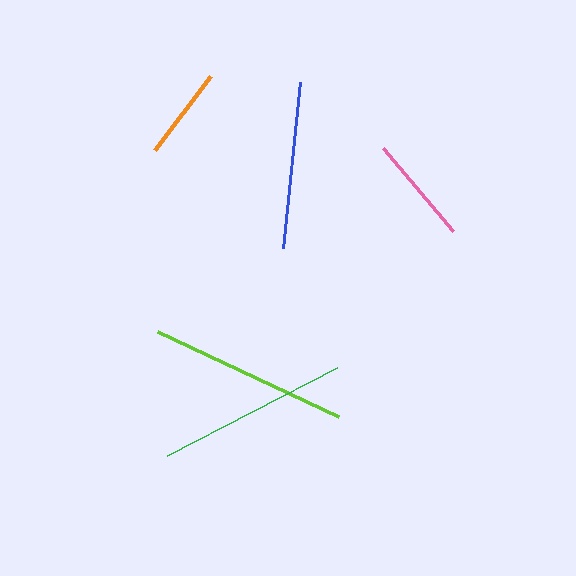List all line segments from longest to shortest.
From longest to shortest: lime, green, blue, pink, orange.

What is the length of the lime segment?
The lime segment is approximately 200 pixels long.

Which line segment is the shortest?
The orange line is the shortest at approximately 93 pixels.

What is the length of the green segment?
The green segment is approximately 192 pixels long.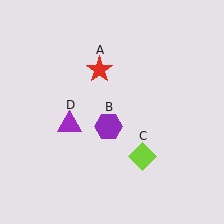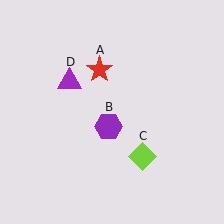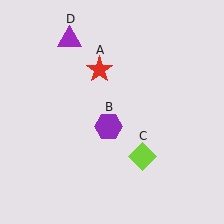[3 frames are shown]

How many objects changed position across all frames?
1 object changed position: purple triangle (object D).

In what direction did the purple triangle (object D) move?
The purple triangle (object D) moved up.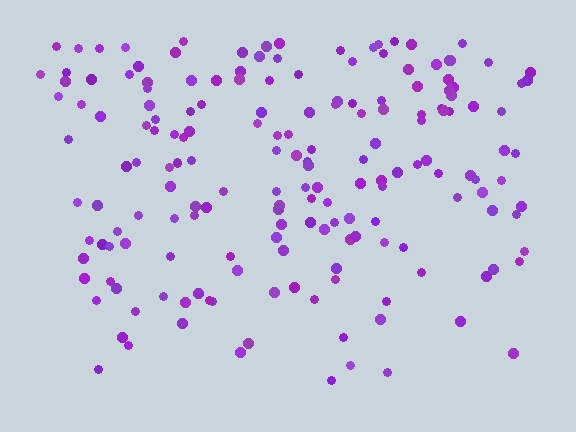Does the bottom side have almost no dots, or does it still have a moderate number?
Still a moderate number, just noticeably fewer than the top.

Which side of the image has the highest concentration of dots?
The top.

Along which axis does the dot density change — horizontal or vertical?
Vertical.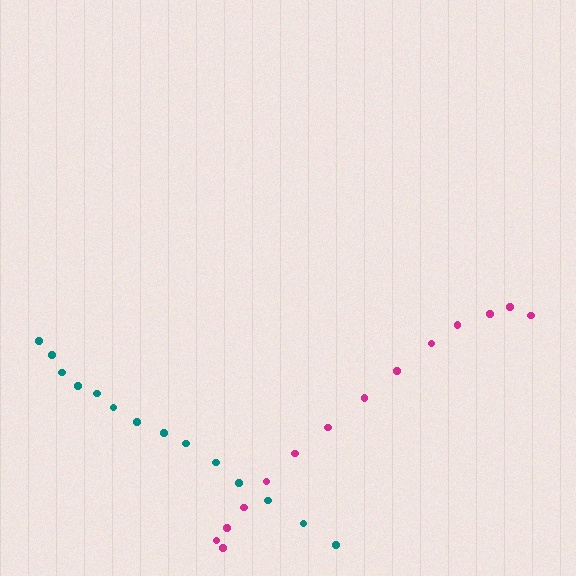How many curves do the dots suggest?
There are 2 distinct paths.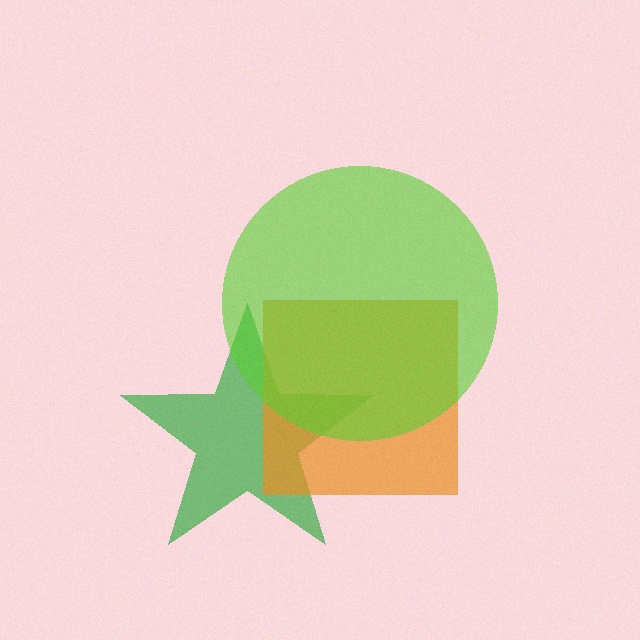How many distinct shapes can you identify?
There are 3 distinct shapes: a green star, an orange square, a lime circle.